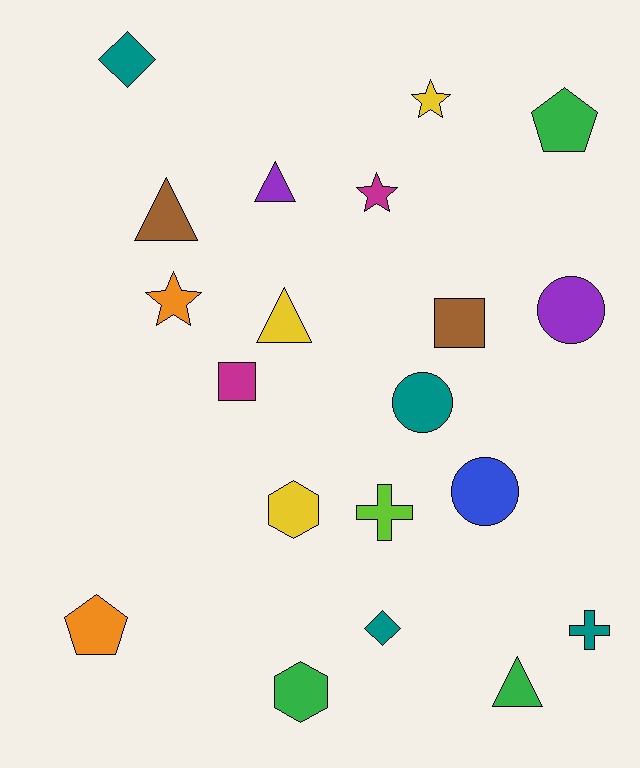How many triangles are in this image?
There are 4 triangles.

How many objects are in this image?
There are 20 objects.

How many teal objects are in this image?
There are 4 teal objects.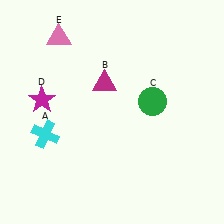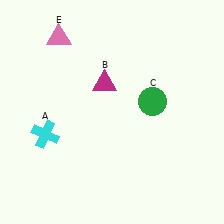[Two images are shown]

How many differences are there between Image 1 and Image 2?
There is 1 difference between the two images.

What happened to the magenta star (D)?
The magenta star (D) was removed in Image 2. It was in the top-left area of Image 1.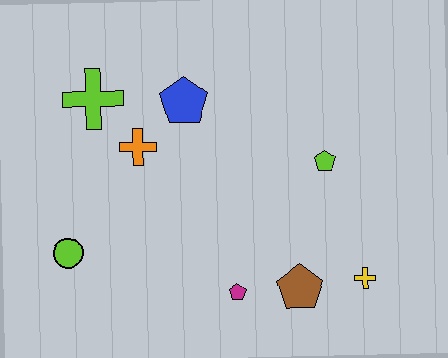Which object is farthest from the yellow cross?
The lime cross is farthest from the yellow cross.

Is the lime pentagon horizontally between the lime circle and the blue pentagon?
No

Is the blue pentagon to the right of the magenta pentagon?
No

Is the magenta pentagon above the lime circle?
No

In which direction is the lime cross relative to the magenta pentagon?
The lime cross is above the magenta pentagon.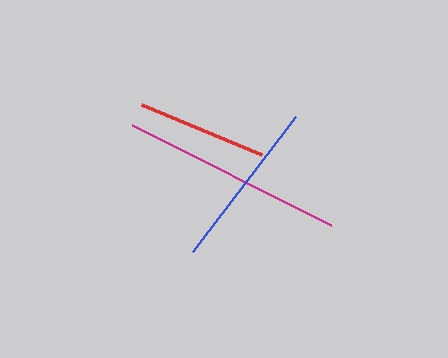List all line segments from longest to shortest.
From longest to shortest: magenta, blue, red.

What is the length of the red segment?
The red segment is approximately 130 pixels long.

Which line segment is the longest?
The magenta line is the longest at approximately 222 pixels.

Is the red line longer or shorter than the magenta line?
The magenta line is longer than the red line.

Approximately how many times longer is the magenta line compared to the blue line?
The magenta line is approximately 1.3 times the length of the blue line.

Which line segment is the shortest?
The red line is the shortest at approximately 130 pixels.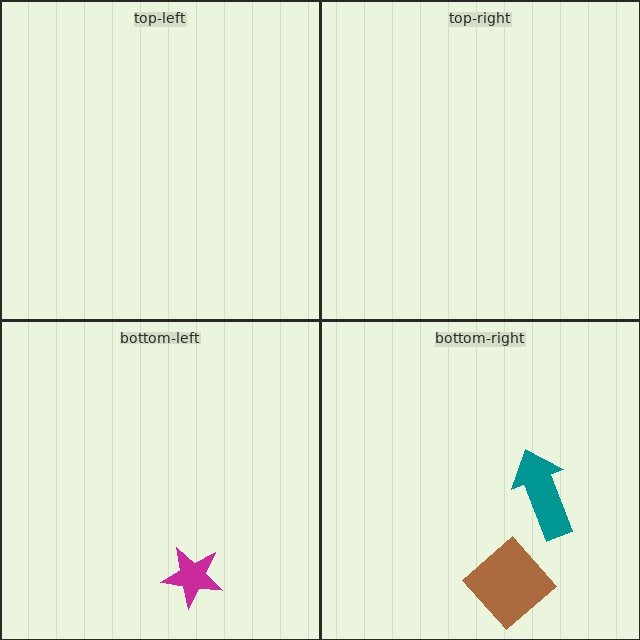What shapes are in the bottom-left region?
The magenta star.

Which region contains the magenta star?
The bottom-left region.